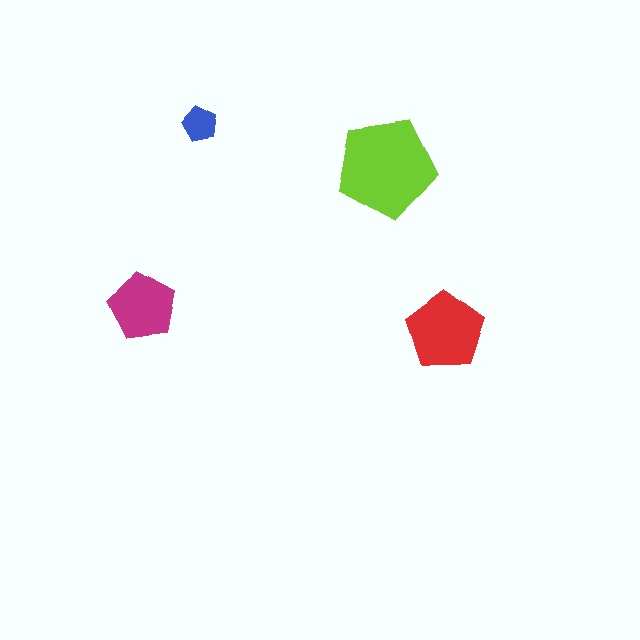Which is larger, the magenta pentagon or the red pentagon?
The red one.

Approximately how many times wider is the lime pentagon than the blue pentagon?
About 3 times wider.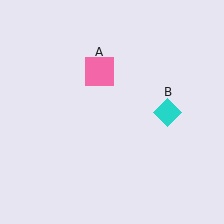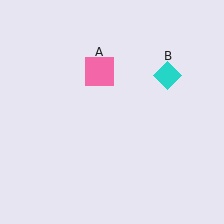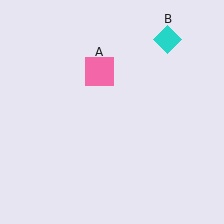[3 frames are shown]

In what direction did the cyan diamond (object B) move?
The cyan diamond (object B) moved up.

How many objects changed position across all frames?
1 object changed position: cyan diamond (object B).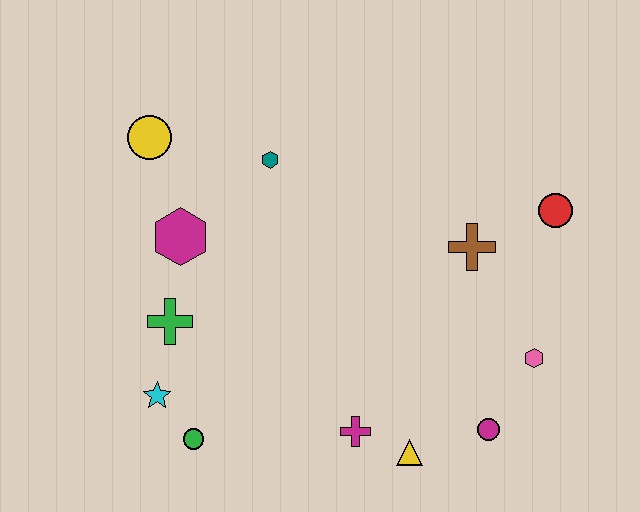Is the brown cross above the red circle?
No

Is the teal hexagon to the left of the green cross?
No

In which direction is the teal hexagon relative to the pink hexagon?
The teal hexagon is to the left of the pink hexagon.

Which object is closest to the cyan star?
The green circle is closest to the cyan star.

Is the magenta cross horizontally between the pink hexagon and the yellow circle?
Yes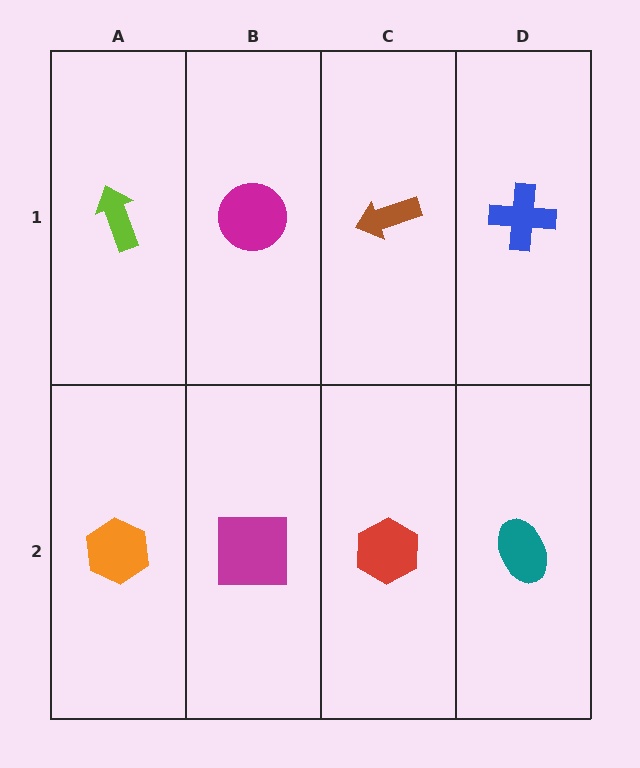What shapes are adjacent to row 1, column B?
A magenta square (row 2, column B), a lime arrow (row 1, column A), a brown arrow (row 1, column C).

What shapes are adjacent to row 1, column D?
A teal ellipse (row 2, column D), a brown arrow (row 1, column C).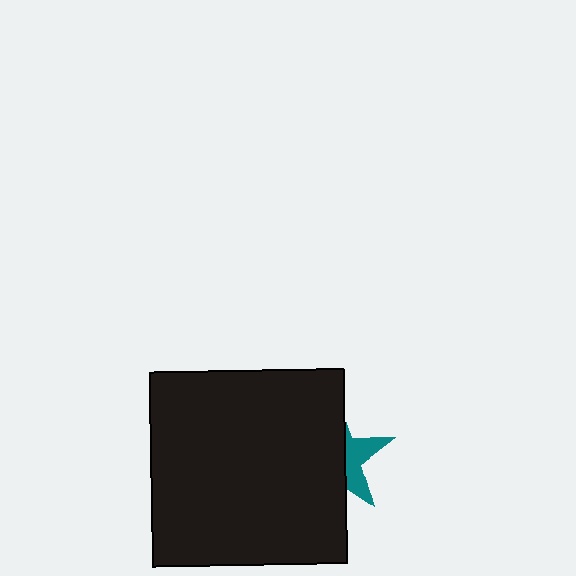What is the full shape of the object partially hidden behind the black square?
The partially hidden object is a teal star.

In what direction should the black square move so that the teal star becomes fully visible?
The black square should move left. That is the shortest direction to clear the overlap and leave the teal star fully visible.